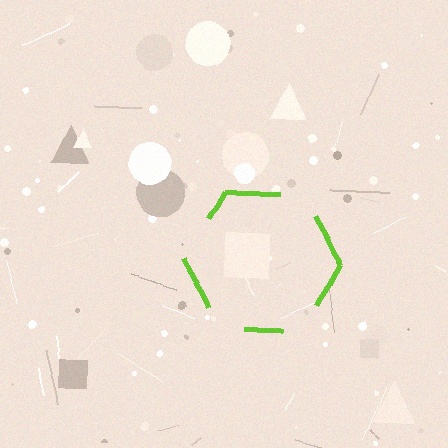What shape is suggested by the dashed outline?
The dashed outline suggests a hexagon.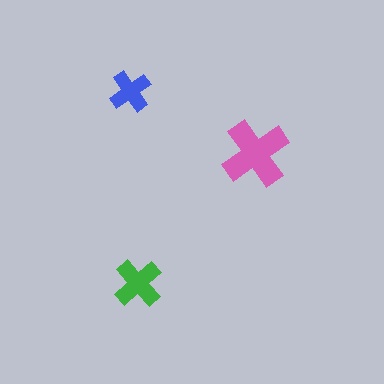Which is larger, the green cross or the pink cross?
The pink one.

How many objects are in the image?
There are 3 objects in the image.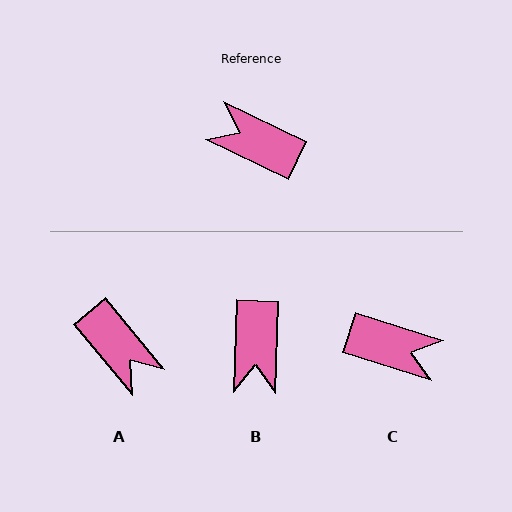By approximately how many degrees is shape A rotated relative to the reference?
Approximately 155 degrees counter-clockwise.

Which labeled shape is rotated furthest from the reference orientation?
C, about 172 degrees away.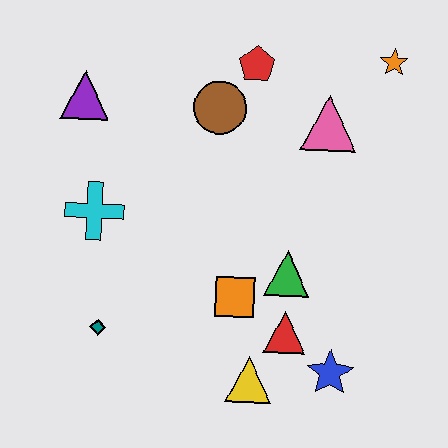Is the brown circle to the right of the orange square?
No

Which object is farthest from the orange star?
The teal diamond is farthest from the orange star.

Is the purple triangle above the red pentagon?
No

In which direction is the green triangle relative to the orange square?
The green triangle is to the right of the orange square.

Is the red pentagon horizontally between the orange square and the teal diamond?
No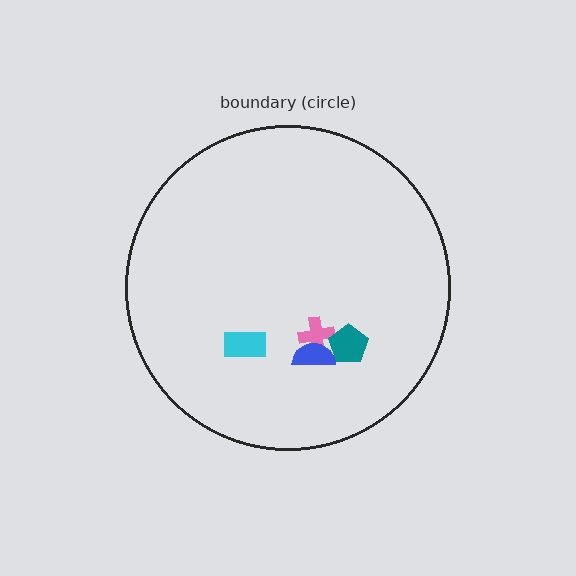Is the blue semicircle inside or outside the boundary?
Inside.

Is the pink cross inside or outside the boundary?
Inside.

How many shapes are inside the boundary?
4 inside, 0 outside.